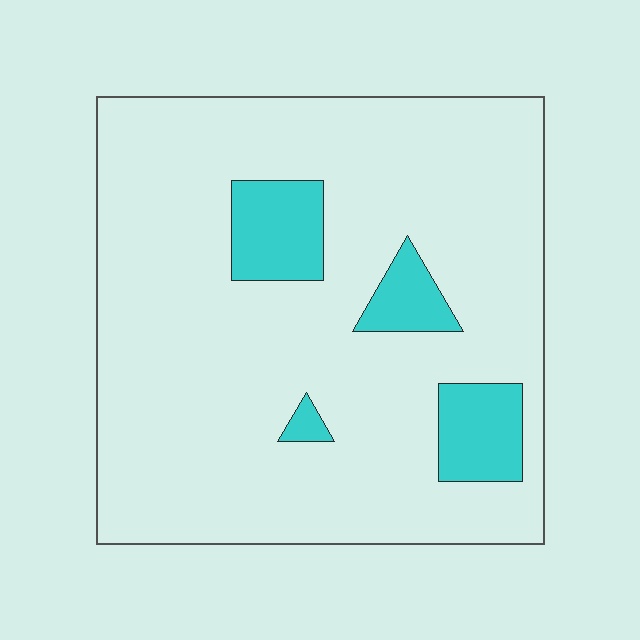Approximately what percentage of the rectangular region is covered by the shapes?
Approximately 10%.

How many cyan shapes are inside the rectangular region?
4.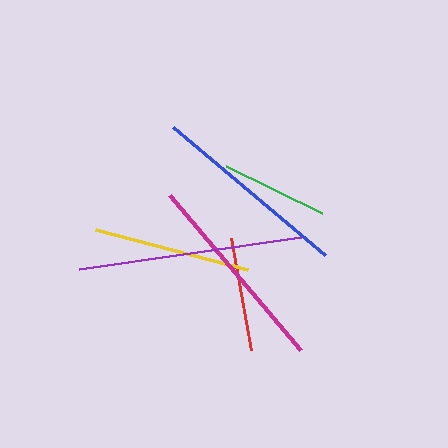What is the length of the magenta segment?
The magenta segment is approximately 203 pixels long.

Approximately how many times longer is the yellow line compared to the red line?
The yellow line is approximately 1.4 times the length of the red line.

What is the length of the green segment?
The green segment is approximately 107 pixels long.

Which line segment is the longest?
The purple line is the longest at approximately 224 pixels.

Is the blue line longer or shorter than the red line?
The blue line is longer than the red line.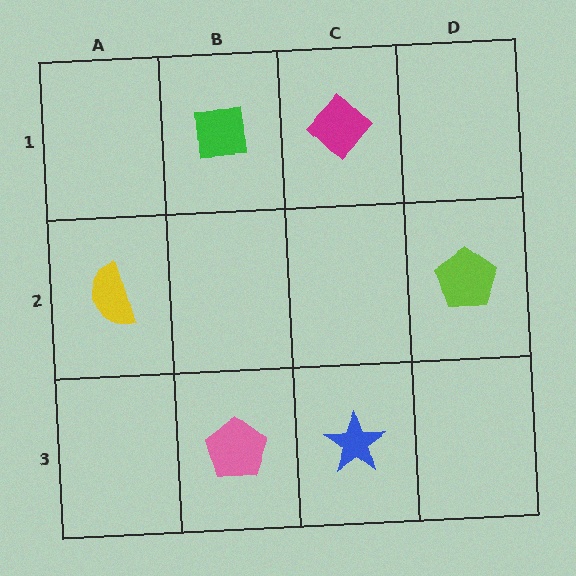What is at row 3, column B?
A pink pentagon.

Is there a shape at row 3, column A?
No, that cell is empty.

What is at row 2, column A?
A yellow semicircle.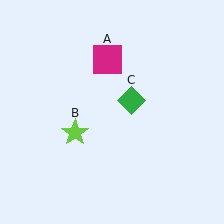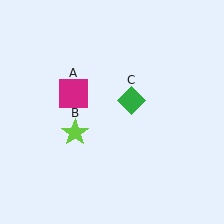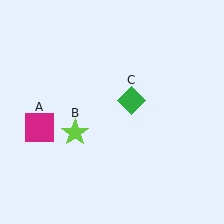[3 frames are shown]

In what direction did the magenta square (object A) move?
The magenta square (object A) moved down and to the left.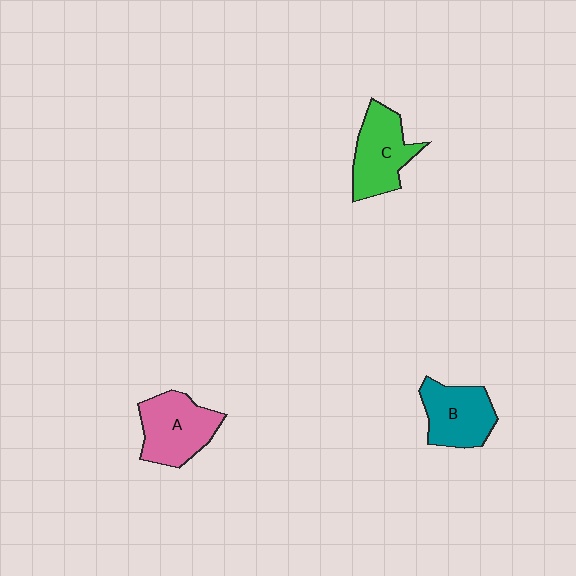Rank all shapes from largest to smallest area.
From largest to smallest: A (pink), C (green), B (teal).